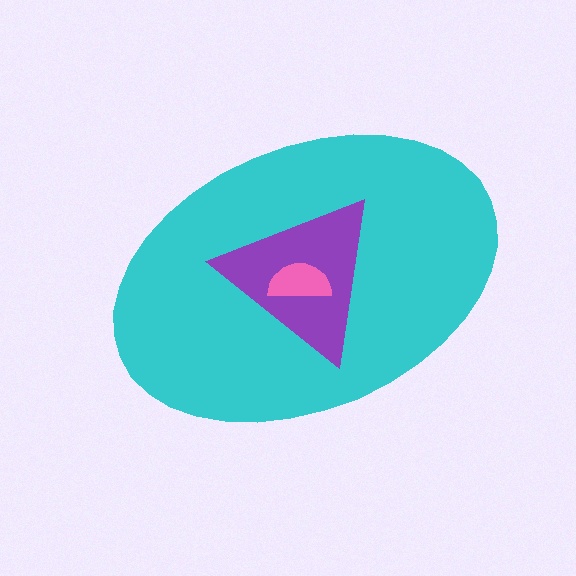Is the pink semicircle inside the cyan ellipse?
Yes.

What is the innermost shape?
The pink semicircle.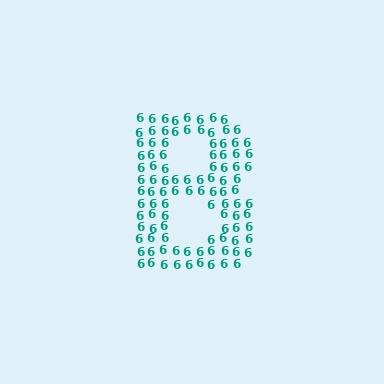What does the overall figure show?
The overall figure shows the letter B.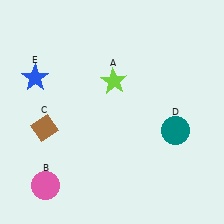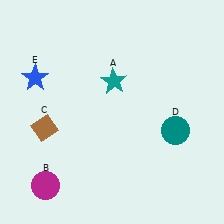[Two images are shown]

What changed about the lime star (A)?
In Image 1, A is lime. In Image 2, it changed to teal.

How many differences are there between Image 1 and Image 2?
There are 2 differences between the two images.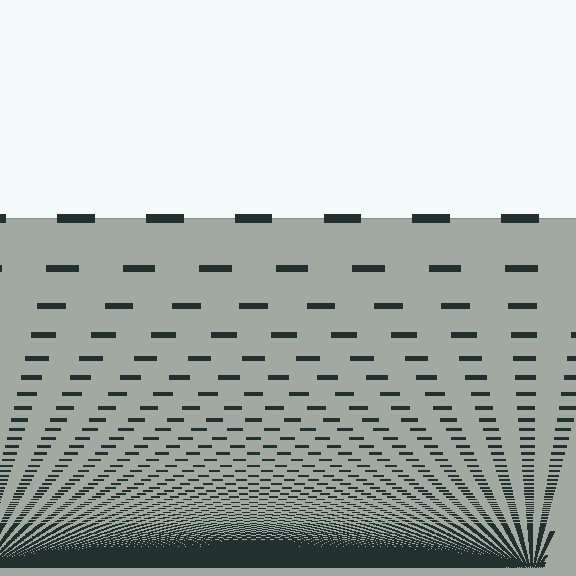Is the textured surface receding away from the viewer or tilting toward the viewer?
The surface appears to tilt toward the viewer. Texture elements get larger and sparser toward the top.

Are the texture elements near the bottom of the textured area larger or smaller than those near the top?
Smaller. The gradient is inverted — elements near the bottom are smaller and denser.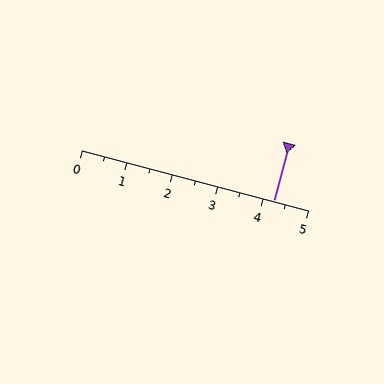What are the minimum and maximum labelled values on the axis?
The axis runs from 0 to 5.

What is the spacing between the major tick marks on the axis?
The major ticks are spaced 1 apart.